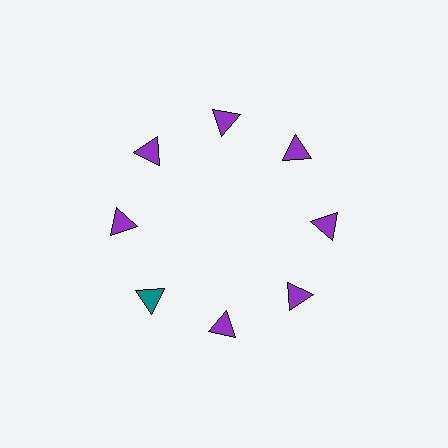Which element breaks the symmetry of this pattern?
The teal triangle at roughly the 8 o'clock position breaks the symmetry. All other shapes are purple triangles.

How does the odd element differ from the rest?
It has a different color: teal instead of purple.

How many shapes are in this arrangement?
There are 8 shapes arranged in a ring pattern.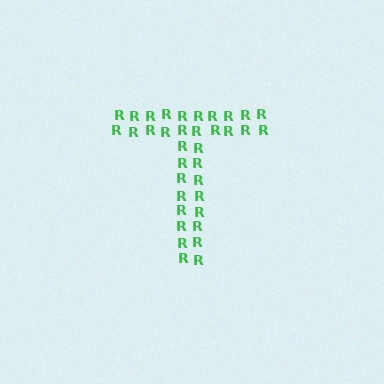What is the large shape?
The large shape is the letter T.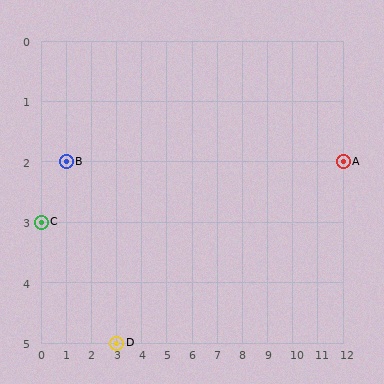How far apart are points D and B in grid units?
Points D and B are 2 columns and 3 rows apart (about 3.6 grid units diagonally).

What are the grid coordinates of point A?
Point A is at grid coordinates (12, 2).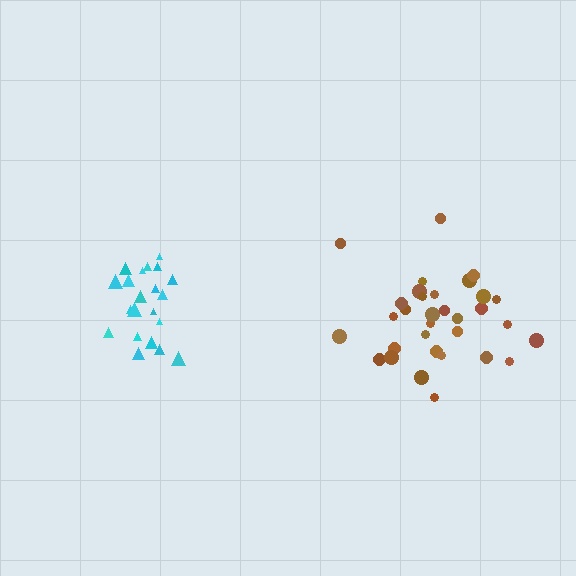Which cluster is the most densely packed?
Cyan.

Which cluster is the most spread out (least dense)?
Brown.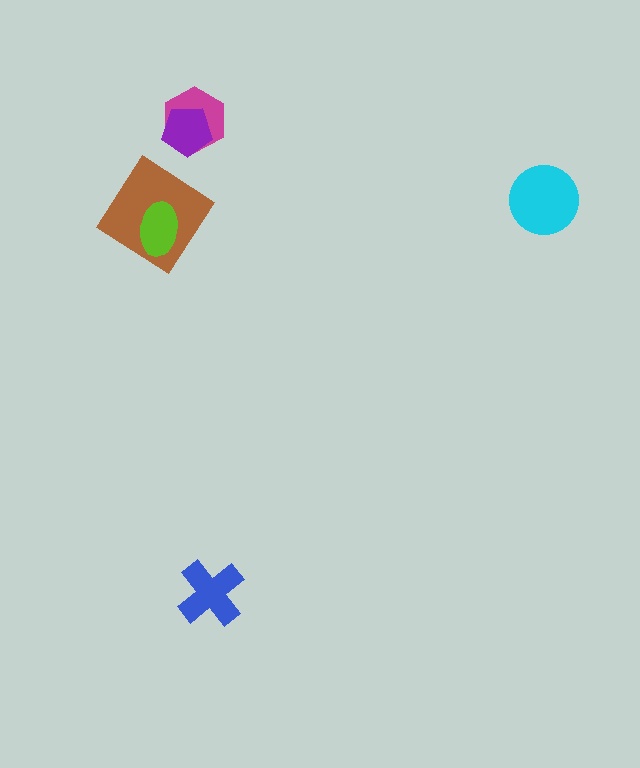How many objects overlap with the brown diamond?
1 object overlaps with the brown diamond.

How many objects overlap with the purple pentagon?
1 object overlaps with the purple pentagon.